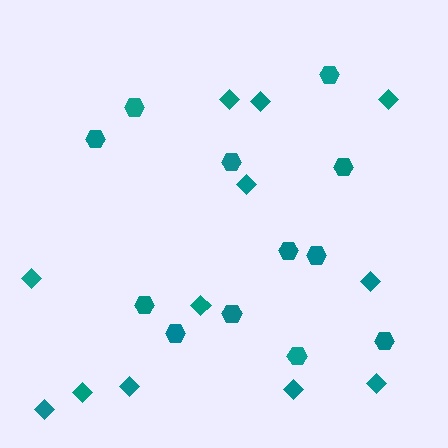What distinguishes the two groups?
There are 2 groups: one group of diamonds (12) and one group of hexagons (12).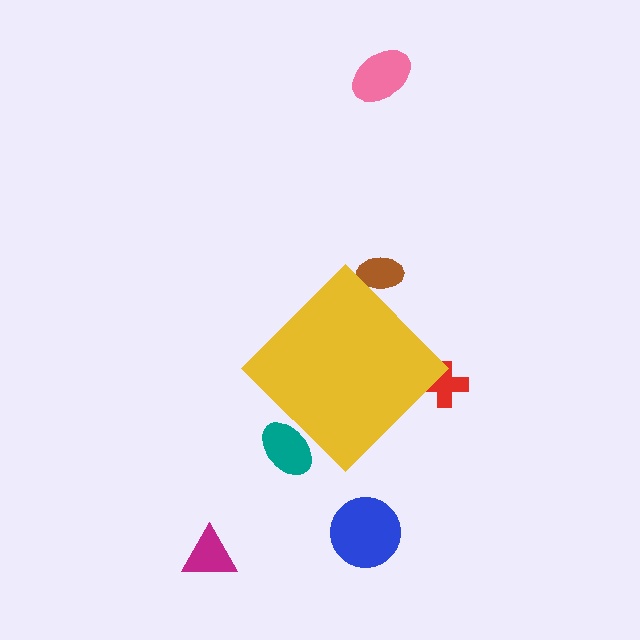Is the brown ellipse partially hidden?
Yes, the brown ellipse is partially hidden behind the yellow diamond.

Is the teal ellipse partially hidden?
Yes, the teal ellipse is partially hidden behind the yellow diamond.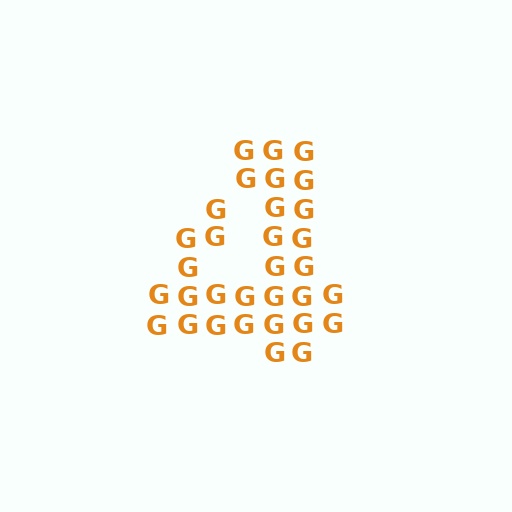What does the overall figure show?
The overall figure shows the digit 4.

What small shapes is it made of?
It is made of small letter G's.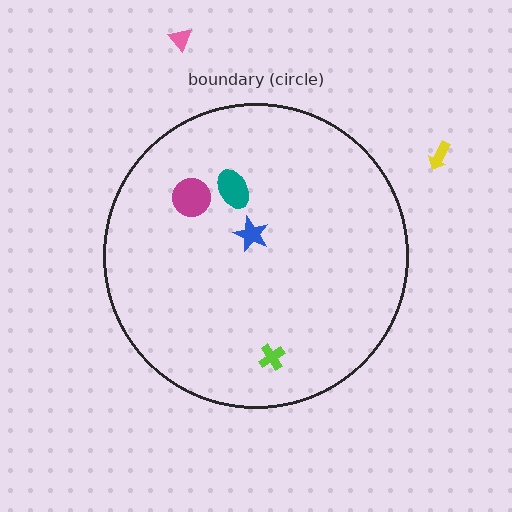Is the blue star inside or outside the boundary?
Inside.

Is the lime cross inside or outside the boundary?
Inside.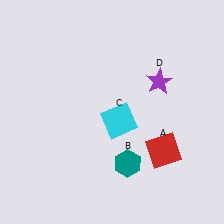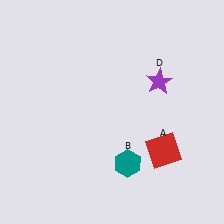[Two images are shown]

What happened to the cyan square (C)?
The cyan square (C) was removed in Image 2. It was in the bottom-right area of Image 1.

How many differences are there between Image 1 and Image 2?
There is 1 difference between the two images.